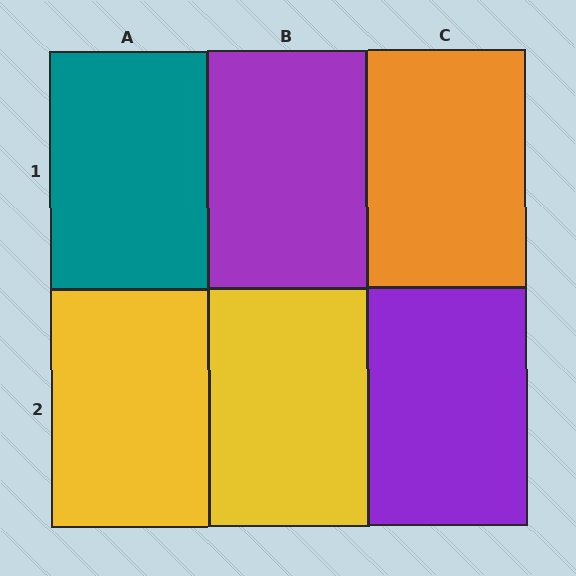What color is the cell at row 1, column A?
Teal.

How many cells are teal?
1 cell is teal.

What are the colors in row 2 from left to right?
Yellow, yellow, purple.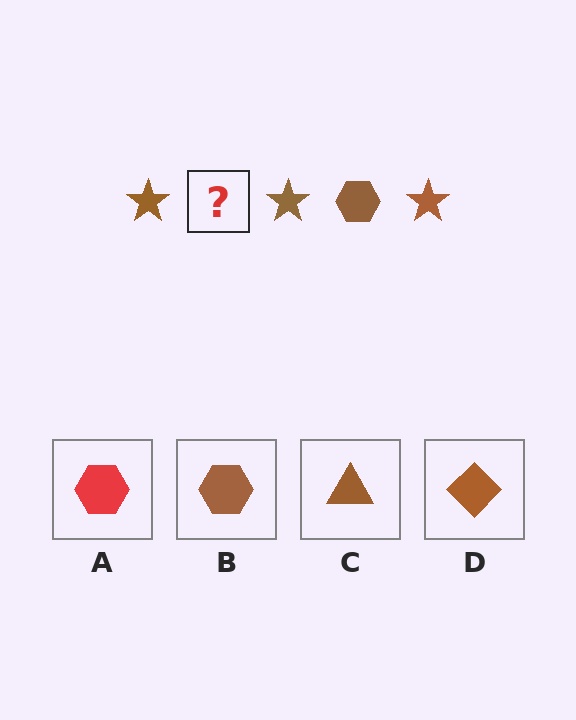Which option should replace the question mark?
Option B.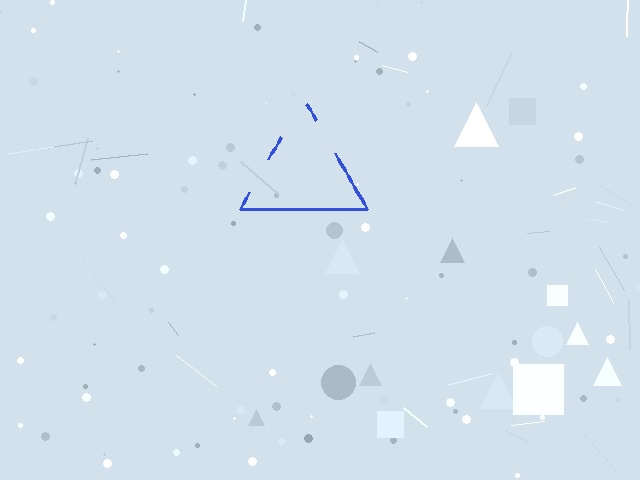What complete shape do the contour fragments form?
The contour fragments form a triangle.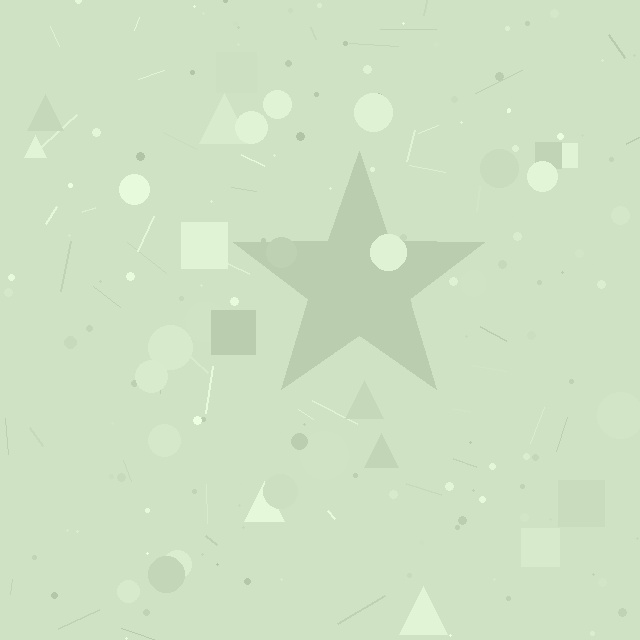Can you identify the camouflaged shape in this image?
The camouflaged shape is a star.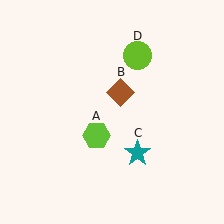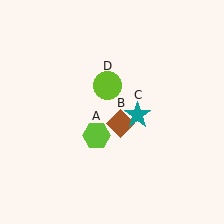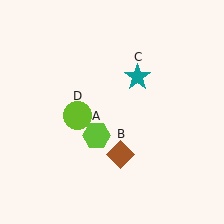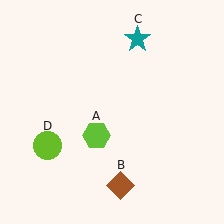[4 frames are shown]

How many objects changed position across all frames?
3 objects changed position: brown diamond (object B), teal star (object C), lime circle (object D).